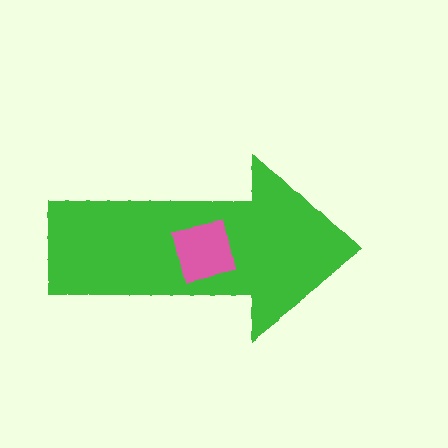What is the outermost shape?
The green arrow.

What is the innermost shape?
The pink square.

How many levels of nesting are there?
2.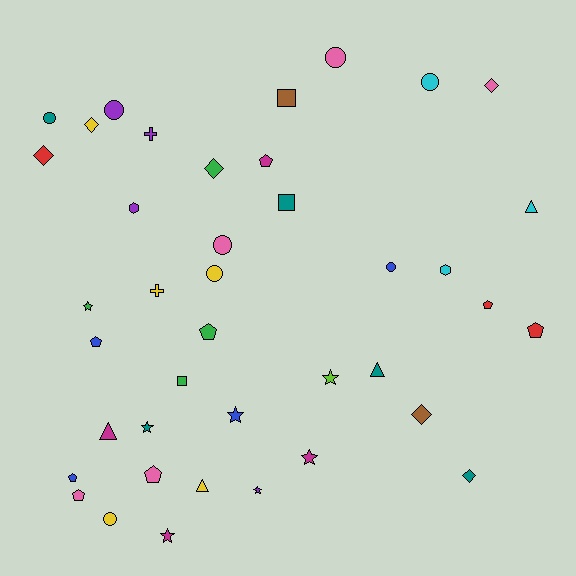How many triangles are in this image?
There are 4 triangles.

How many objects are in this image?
There are 40 objects.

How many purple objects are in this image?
There are 4 purple objects.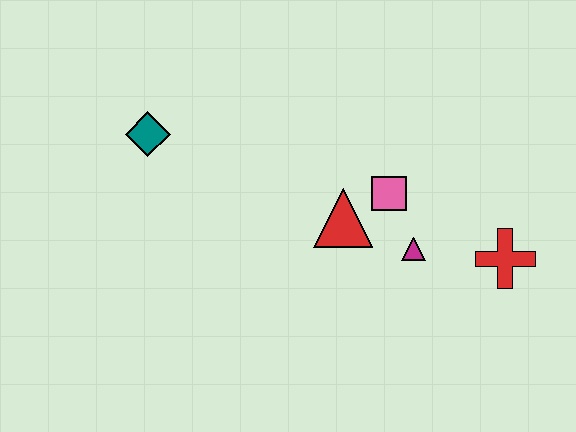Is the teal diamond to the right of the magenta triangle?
No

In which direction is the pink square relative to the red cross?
The pink square is to the left of the red cross.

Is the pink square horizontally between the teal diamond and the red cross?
Yes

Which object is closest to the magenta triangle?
The pink square is closest to the magenta triangle.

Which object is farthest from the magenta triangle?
The teal diamond is farthest from the magenta triangle.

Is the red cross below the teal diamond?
Yes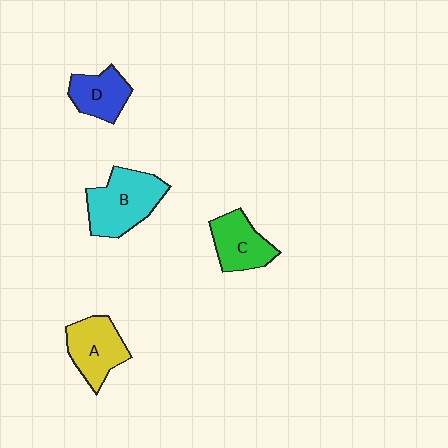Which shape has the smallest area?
Shape D (blue).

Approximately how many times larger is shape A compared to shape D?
Approximately 1.3 times.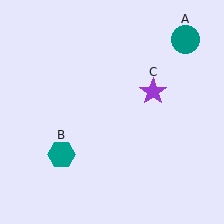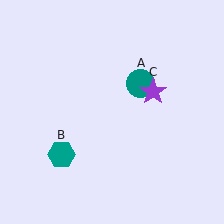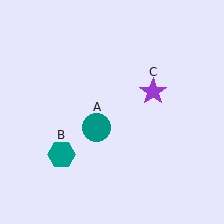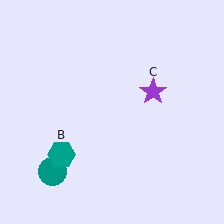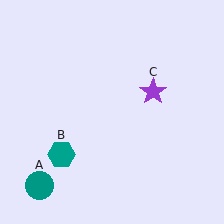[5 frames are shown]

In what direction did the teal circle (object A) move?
The teal circle (object A) moved down and to the left.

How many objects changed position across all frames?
1 object changed position: teal circle (object A).